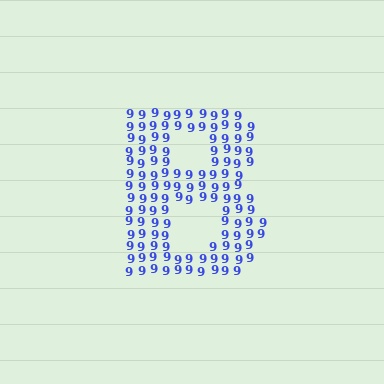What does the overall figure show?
The overall figure shows the letter B.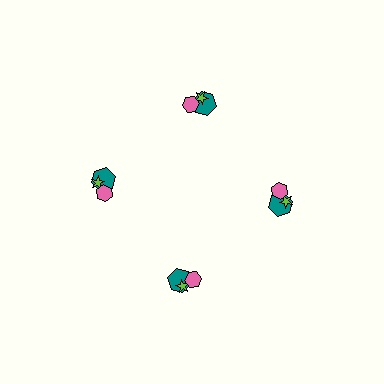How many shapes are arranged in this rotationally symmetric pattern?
There are 12 shapes, arranged in 4 groups of 3.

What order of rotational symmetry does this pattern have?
This pattern has 4-fold rotational symmetry.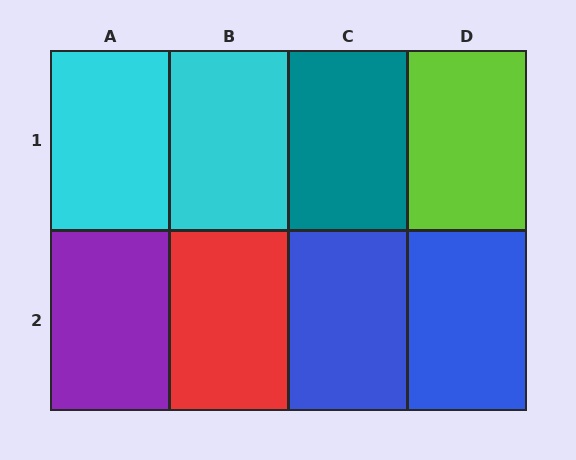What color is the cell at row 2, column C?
Blue.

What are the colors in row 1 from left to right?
Cyan, cyan, teal, lime.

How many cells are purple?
1 cell is purple.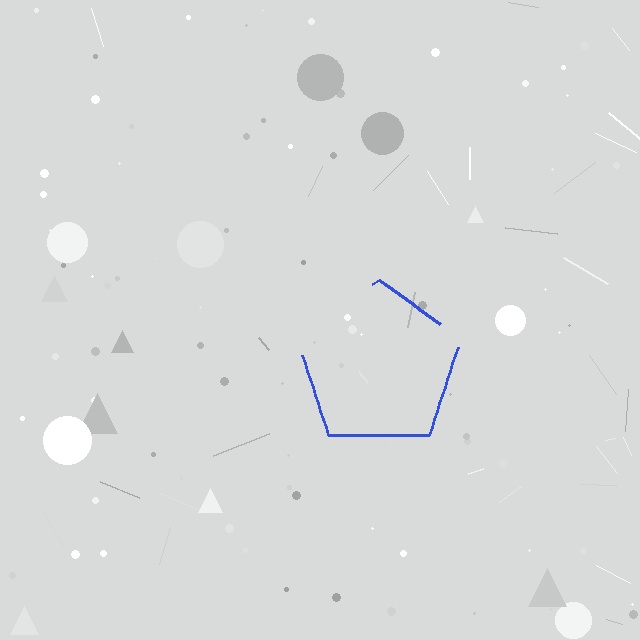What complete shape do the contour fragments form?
The contour fragments form a pentagon.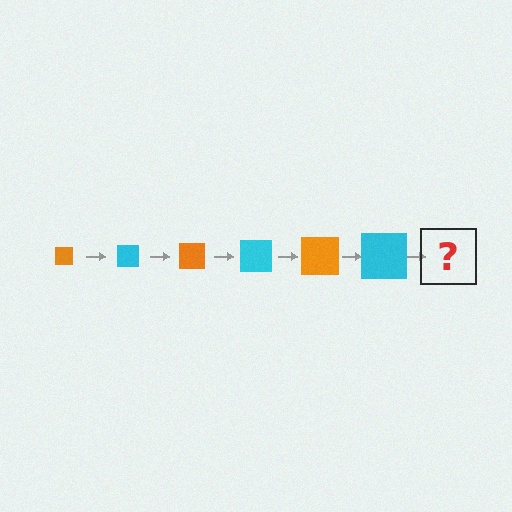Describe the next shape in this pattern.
It should be an orange square, larger than the previous one.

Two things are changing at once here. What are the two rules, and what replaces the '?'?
The two rules are that the square grows larger each step and the color cycles through orange and cyan. The '?' should be an orange square, larger than the previous one.